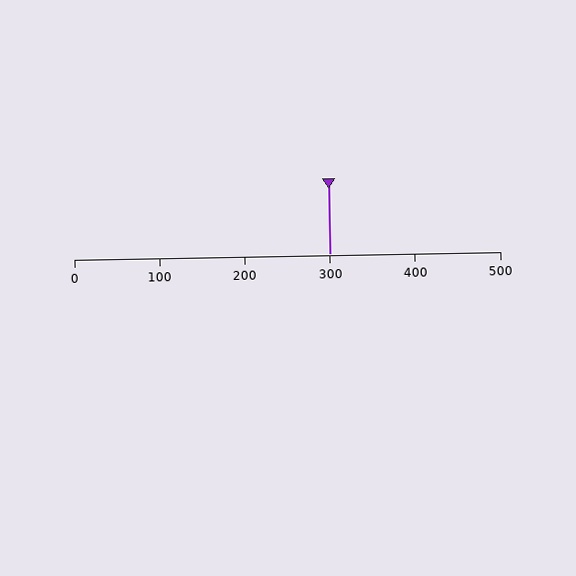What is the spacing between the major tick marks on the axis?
The major ticks are spaced 100 apart.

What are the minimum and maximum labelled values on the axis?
The axis runs from 0 to 500.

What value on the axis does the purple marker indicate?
The marker indicates approximately 300.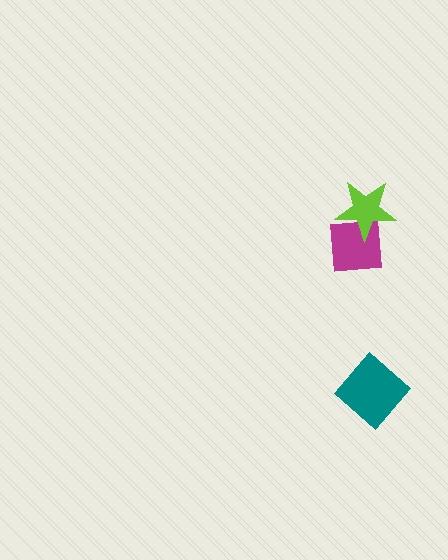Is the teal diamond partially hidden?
No, no other shape covers it.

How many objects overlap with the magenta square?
1 object overlaps with the magenta square.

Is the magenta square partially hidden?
Yes, it is partially covered by another shape.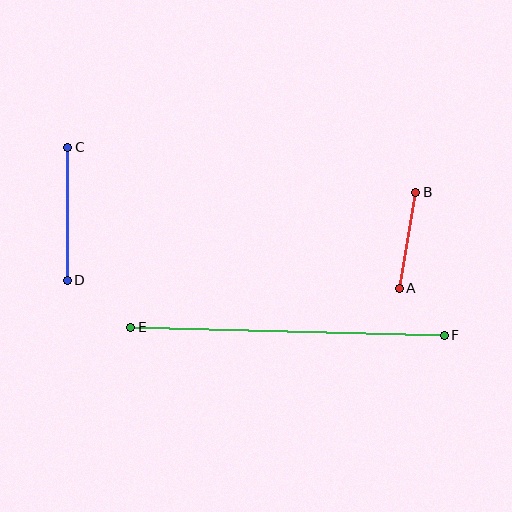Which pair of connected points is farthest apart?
Points E and F are farthest apart.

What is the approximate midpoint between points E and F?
The midpoint is at approximately (288, 331) pixels.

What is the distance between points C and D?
The distance is approximately 133 pixels.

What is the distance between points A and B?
The distance is approximately 97 pixels.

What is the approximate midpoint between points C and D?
The midpoint is at approximately (67, 214) pixels.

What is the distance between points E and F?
The distance is approximately 313 pixels.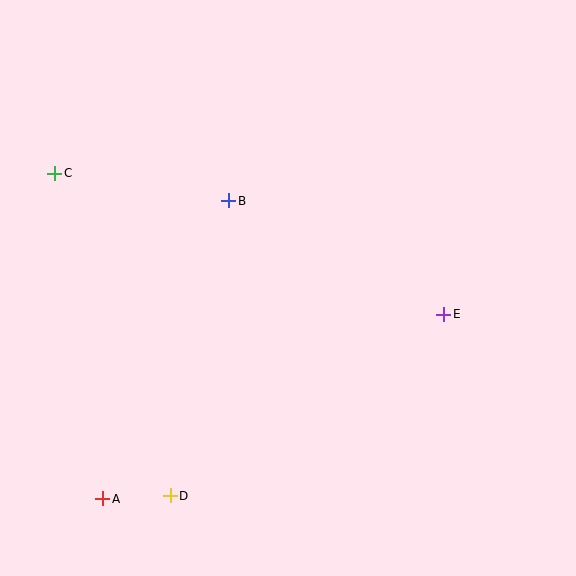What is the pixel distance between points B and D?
The distance between B and D is 301 pixels.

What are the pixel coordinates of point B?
Point B is at (229, 201).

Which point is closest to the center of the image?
Point B at (229, 201) is closest to the center.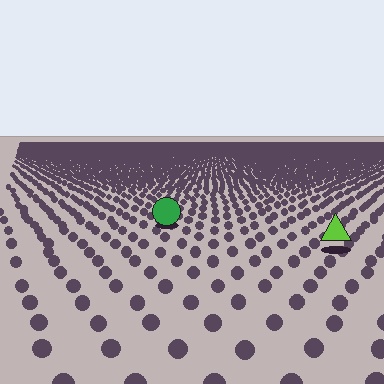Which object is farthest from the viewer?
The green circle is farthest from the viewer. It appears smaller and the ground texture around it is denser.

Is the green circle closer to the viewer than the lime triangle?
No. The lime triangle is closer — you can tell from the texture gradient: the ground texture is coarser near it.